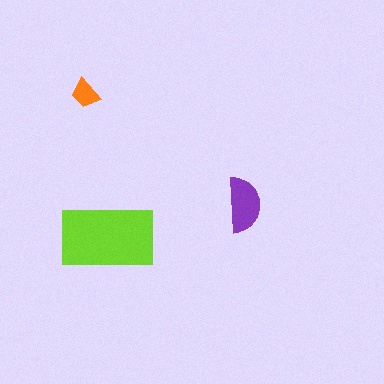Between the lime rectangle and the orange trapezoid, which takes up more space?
The lime rectangle.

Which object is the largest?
The lime rectangle.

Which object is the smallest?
The orange trapezoid.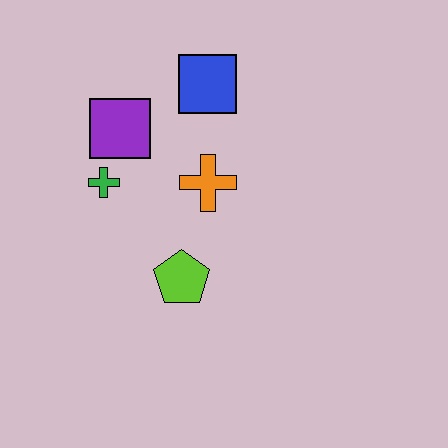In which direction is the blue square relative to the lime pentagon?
The blue square is above the lime pentagon.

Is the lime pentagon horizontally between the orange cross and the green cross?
Yes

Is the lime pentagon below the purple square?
Yes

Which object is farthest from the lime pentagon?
The blue square is farthest from the lime pentagon.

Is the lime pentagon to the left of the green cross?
No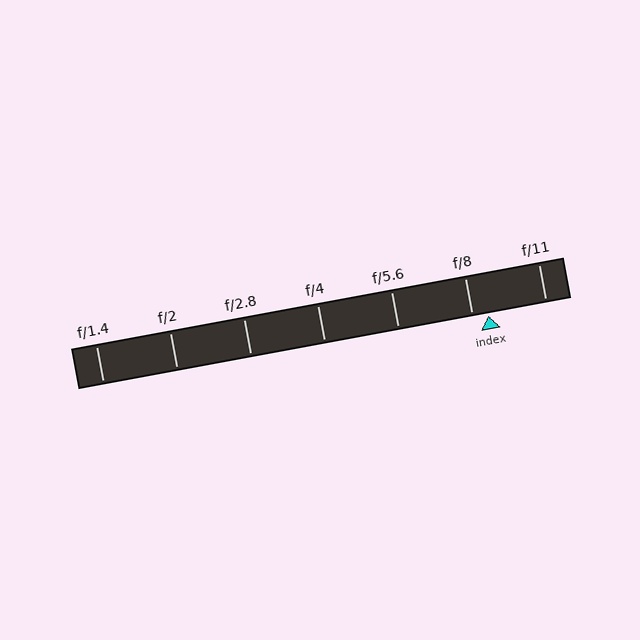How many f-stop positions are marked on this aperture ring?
There are 7 f-stop positions marked.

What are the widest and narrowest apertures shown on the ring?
The widest aperture shown is f/1.4 and the narrowest is f/11.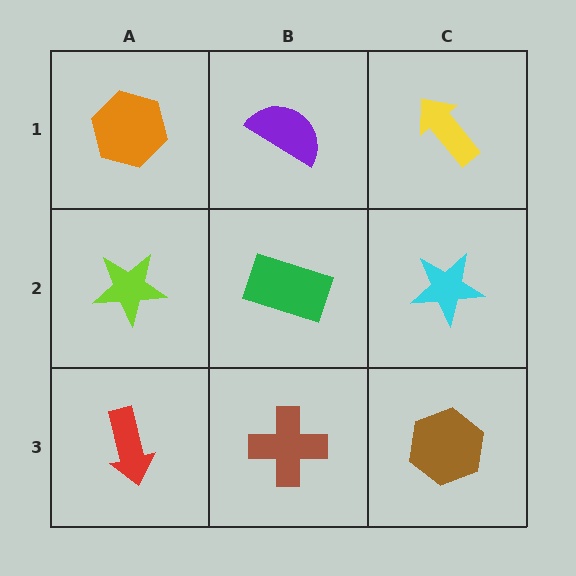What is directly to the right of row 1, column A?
A purple semicircle.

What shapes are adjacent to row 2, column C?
A yellow arrow (row 1, column C), a brown hexagon (row 3, column C), a green rectangle (row 2, column B).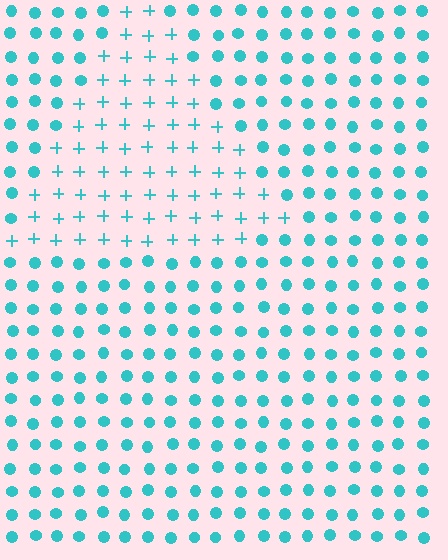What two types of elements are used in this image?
The image uses plus signs inside the triangle region and circles outside it.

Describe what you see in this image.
The image is filled with small cyan elements arranged in a uniform grid. A triangle-shaped region contains plus signs, while the surrounding area contains circles. The boundary is defined purely by the change in element shape.